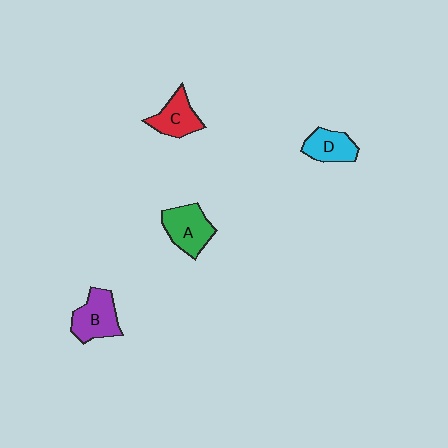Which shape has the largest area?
Shape B (purple).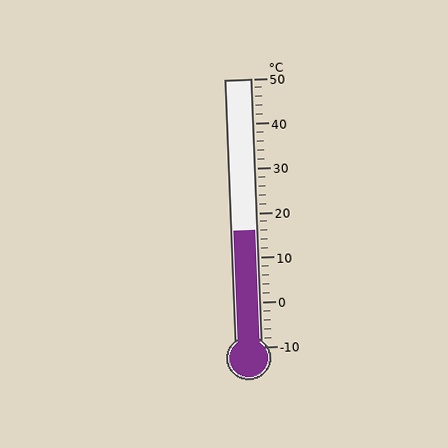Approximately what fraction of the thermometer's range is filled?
The thermometer is filled to approximately 45% of its range.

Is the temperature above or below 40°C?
The temperature is below 40°C.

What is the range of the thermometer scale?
The thermometer scale ranges from -10°C to 50°C.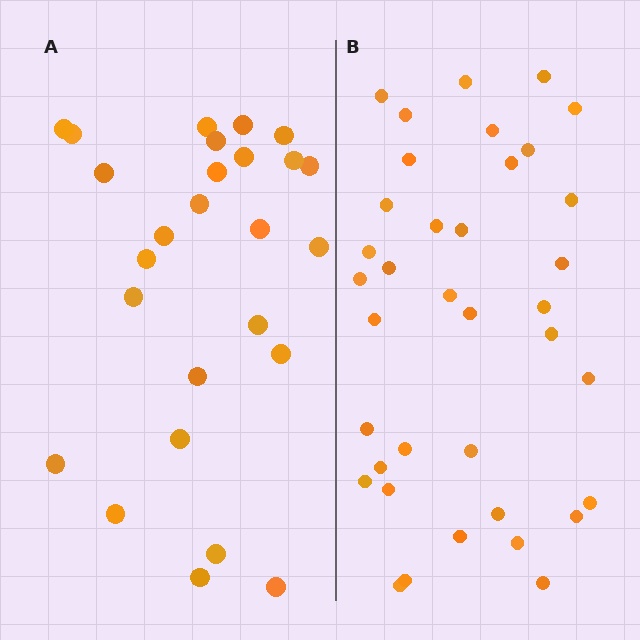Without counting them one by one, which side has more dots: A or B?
Region B (the right region) has more dots.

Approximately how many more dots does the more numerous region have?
Region B has roughly 12 or so more dots than region A.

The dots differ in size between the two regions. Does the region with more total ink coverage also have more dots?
No. Region A has more total ink coverage because its dots are larger, but region B actually contains more individual dots. Total area can be misleading — the number of items is what matters here.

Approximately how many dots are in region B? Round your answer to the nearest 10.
About 40 dots. (The exact count is 37, which rounds to 40.)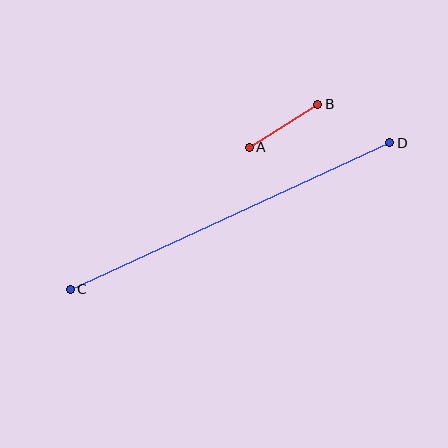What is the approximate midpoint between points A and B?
The midpoint is at approximately (284, 126) pixels.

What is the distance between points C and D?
The distance is approximately 351 pixels.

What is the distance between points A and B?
The distance is approximately 81 pixels.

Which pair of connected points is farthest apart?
Points C and D are farthest apart.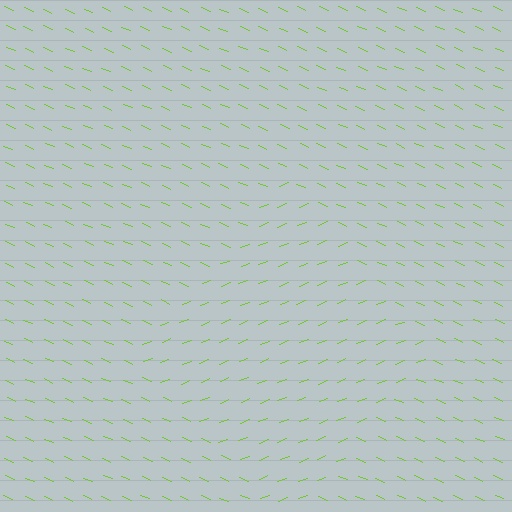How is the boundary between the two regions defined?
The boundary is defined purely by a change in line orientation (approximately 45 degrees difference). All lines are the same color and thickness.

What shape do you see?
I see a diamond.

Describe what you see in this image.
The image is filled with small lime line segments. A diamond region in the image has lines oriented differently from the surrounding lines, creating a visible texture boundary.